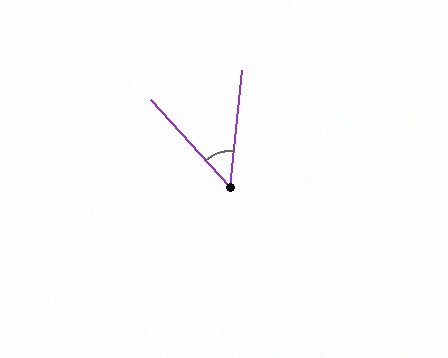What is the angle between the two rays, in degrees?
Approximately 48 degrees.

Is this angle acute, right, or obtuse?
It is acute.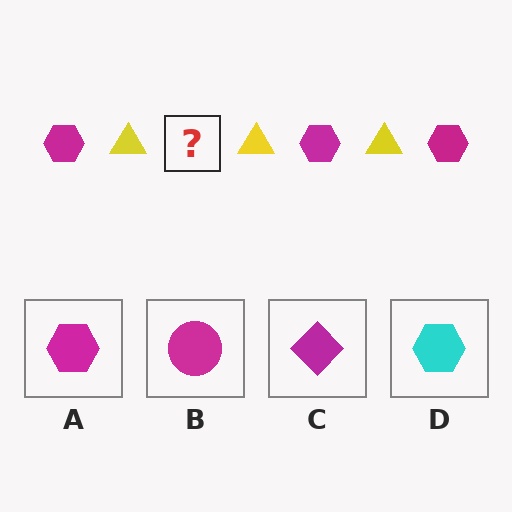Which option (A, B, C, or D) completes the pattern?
A.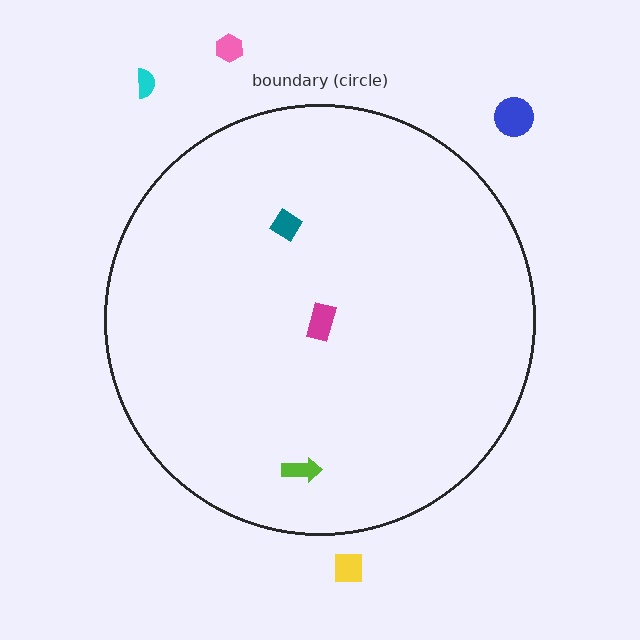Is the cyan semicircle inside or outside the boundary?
Outside.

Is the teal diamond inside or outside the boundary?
Inside.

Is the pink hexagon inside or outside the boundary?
Outside.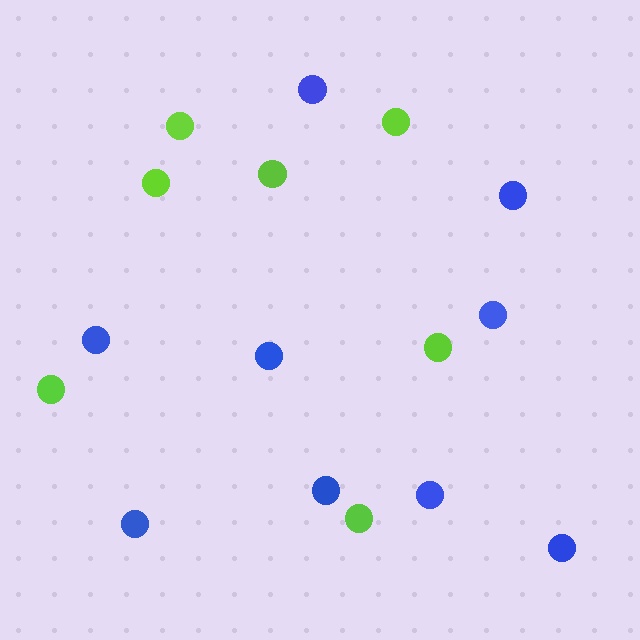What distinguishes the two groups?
There are 2 groups: one group of blue circles (9) and one group of lime circles (7).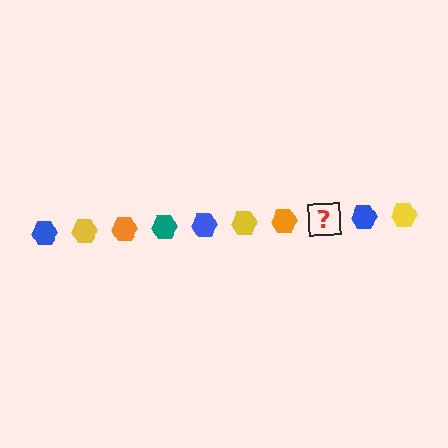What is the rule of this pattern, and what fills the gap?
The rule is that the pattern cycles through blue, yellow, orange, teal hexagons. The gap should be filled with a teal hexagon.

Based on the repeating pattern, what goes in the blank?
The blank should be a teal hexagon.